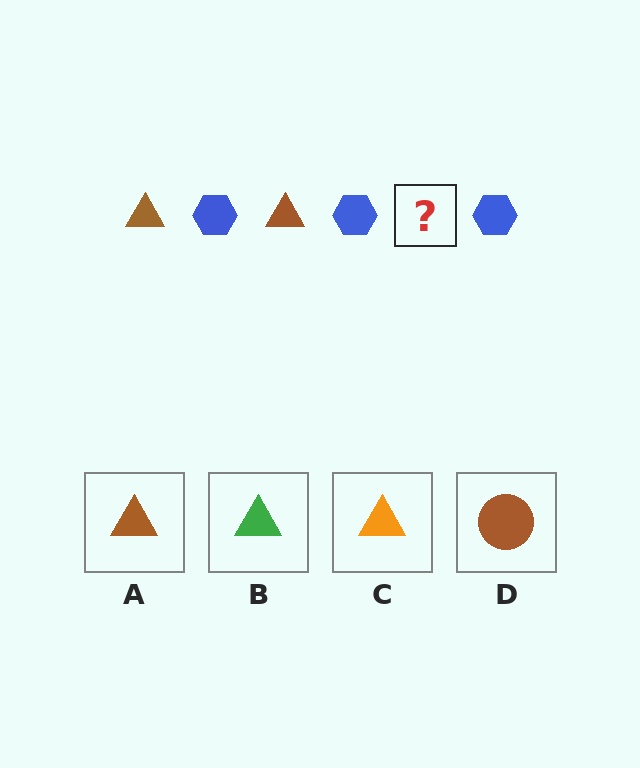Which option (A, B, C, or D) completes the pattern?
A.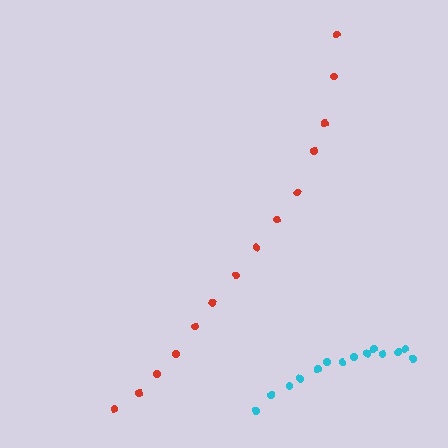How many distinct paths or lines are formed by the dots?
There are 2 distinct paths.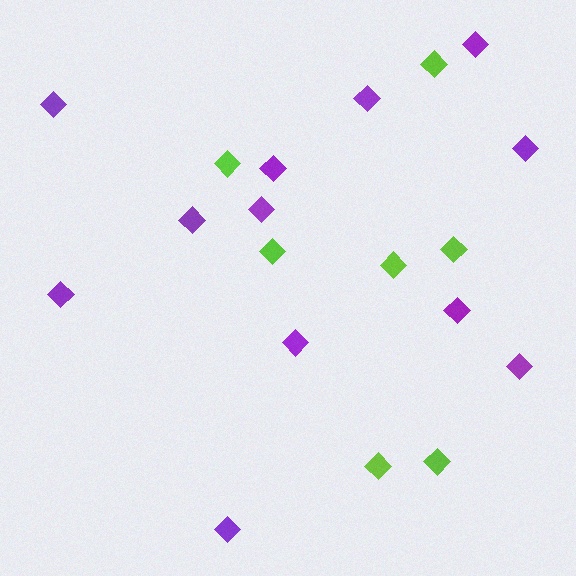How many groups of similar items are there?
There are 2 groups: one group of lime diamonds (7) and one group of purple diamonds (12).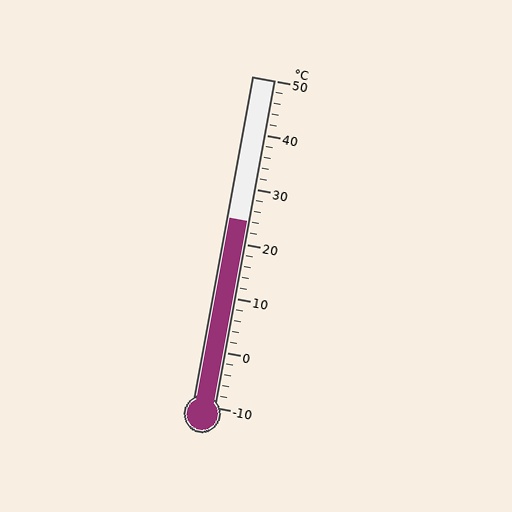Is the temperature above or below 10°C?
The temperature is above 10°C.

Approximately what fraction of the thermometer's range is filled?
The thermometer is filled to approximately 55% of its range.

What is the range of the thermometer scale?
The thermometer scale ranges from -10°C to 50°C.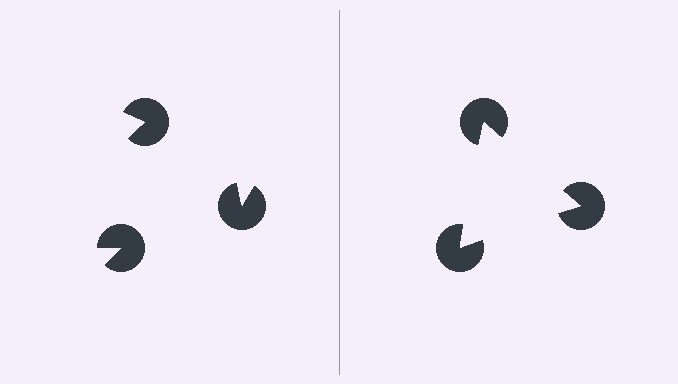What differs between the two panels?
The pac-man discs are positioned identically on both sides; only the wedge orientations differ. On the right they align to a triangle; on the left they are misaligned.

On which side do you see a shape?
An illusory triangle appears on the right side. On the left side the wedge cuts are rotated, so no coherent shape forms.